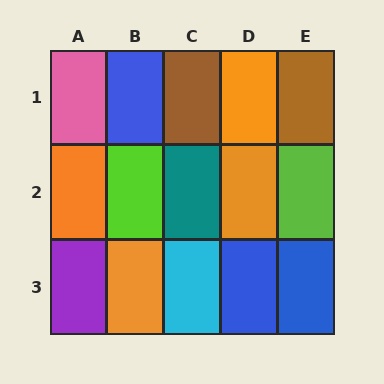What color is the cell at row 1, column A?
Pink.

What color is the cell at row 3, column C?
Cyan.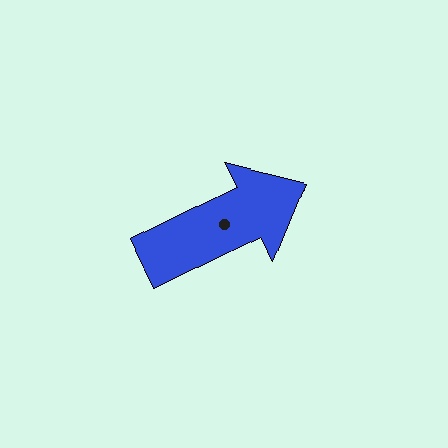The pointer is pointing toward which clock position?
Roughly 2 o'clock.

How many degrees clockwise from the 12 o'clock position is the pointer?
Approximately 63 degrees.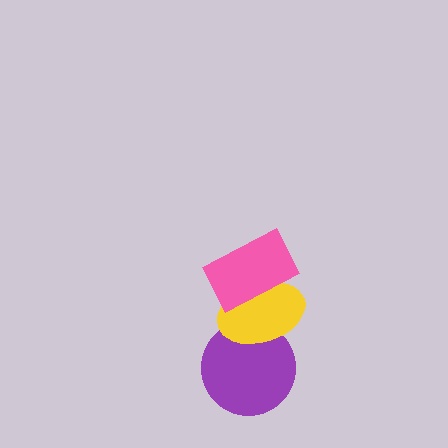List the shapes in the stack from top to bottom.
From top to bottom: the pink rectangle, the yellow ellipse, the purple circle.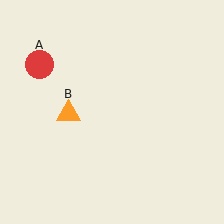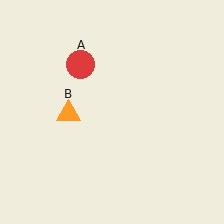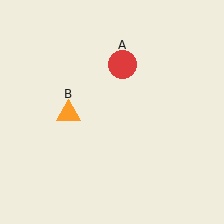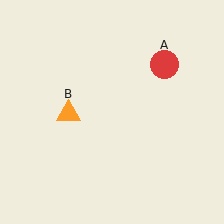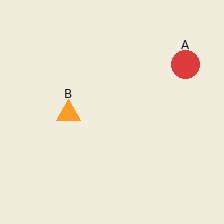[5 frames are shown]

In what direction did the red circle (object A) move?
The red circle (object A) moved right.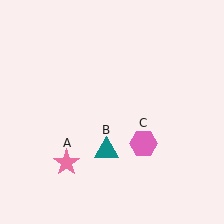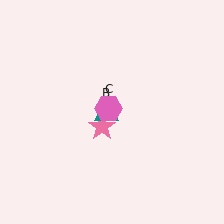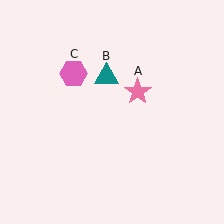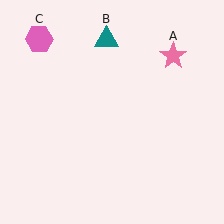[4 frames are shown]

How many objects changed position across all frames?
3 objects changed position: pink star (object A), teal triangle (object B), pink hexagon (object C).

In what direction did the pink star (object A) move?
The pink star (object A) moved up and to the right.